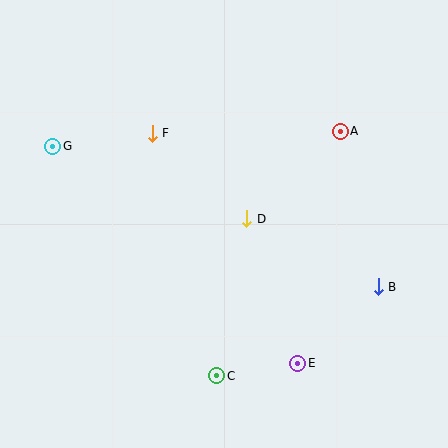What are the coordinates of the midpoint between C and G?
The midpoint between C and G is at (135, 261).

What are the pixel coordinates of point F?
Point F is at (152, 133).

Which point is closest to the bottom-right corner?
Point E is closest to the bottom-right corner.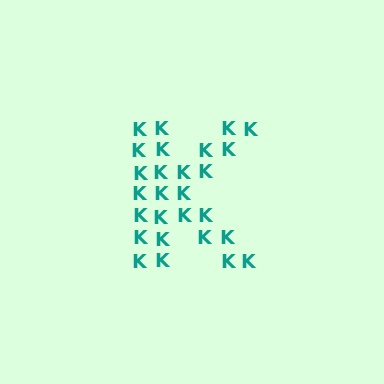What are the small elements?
The small elements are letter K's.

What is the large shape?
The large shape is the letter K.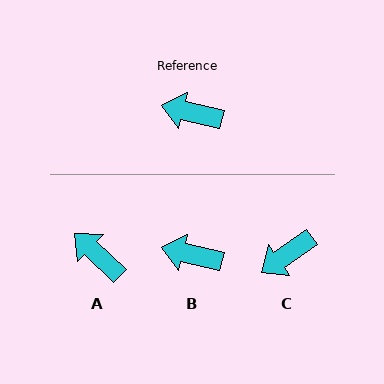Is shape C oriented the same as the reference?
No, it is off by about 49 degrees.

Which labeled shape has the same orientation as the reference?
B.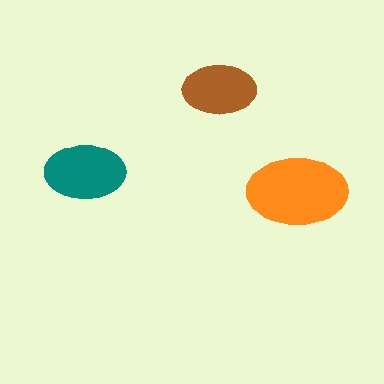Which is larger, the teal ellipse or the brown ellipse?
The teal one.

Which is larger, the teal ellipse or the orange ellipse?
The orange one.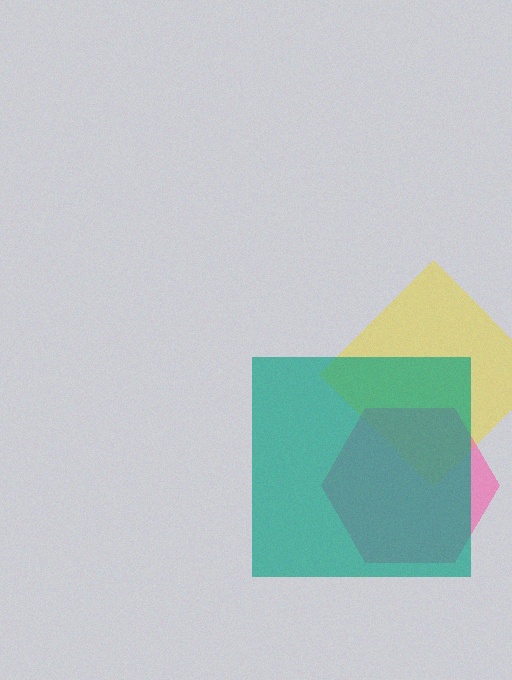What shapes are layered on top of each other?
The layered shapes are: a yellow diamond, a pink hexagon, a teal square.